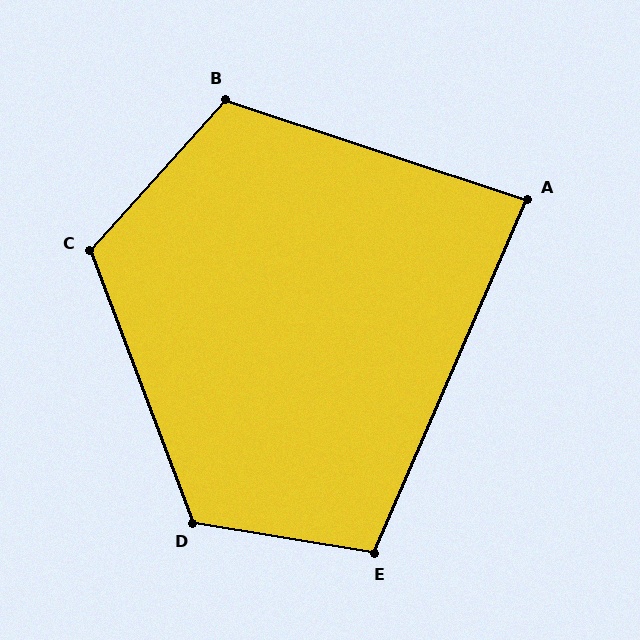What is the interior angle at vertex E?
Approximately 104 degrees (obtuse).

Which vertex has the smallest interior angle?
A, at approximately 85 degrees.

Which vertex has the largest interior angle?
D, at approximately 120 degrees.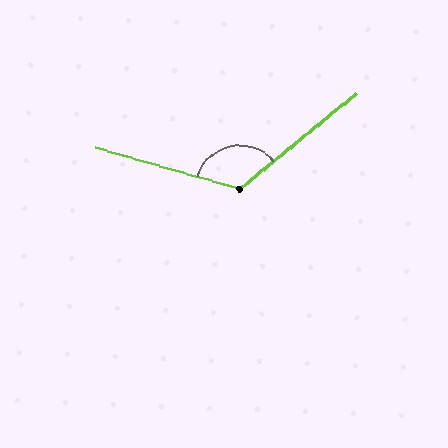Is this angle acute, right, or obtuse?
It is obtuse.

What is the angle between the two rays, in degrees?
Approximately 124 degrees.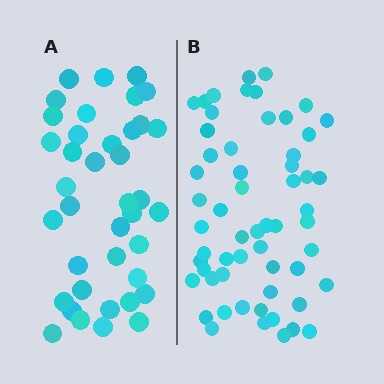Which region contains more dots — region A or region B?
Region B (the right region) has more dots.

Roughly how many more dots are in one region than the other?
Region B has approximately 20 more dots than region A.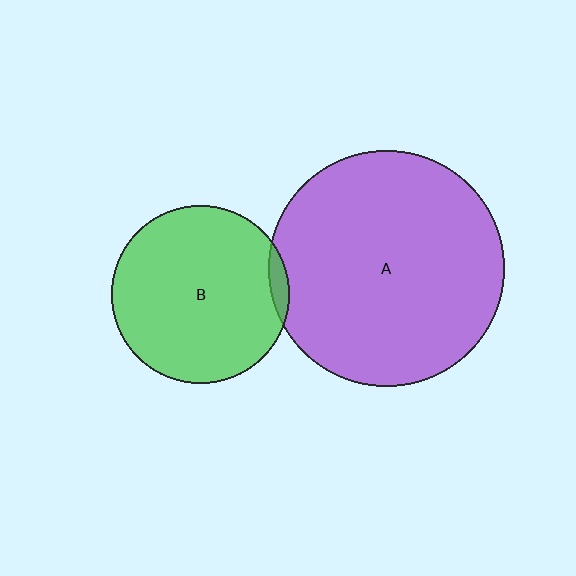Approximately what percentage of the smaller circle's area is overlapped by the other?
Approximately 5%.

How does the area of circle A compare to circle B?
Approximately 1.8 times.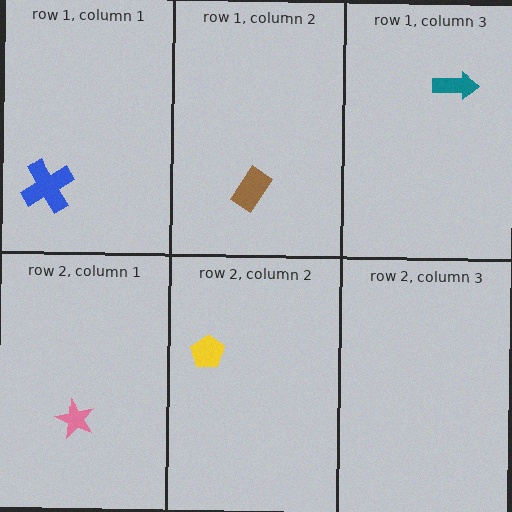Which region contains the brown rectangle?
The row 1, column 2 region.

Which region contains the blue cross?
The row 1, column 1 region.